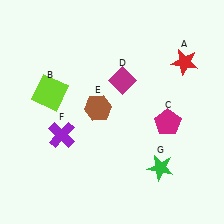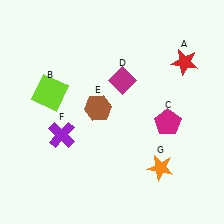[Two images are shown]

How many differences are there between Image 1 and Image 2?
There is 1 difference between the two images.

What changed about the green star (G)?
In Image 1, G is green. In Image 2, it changed to orange.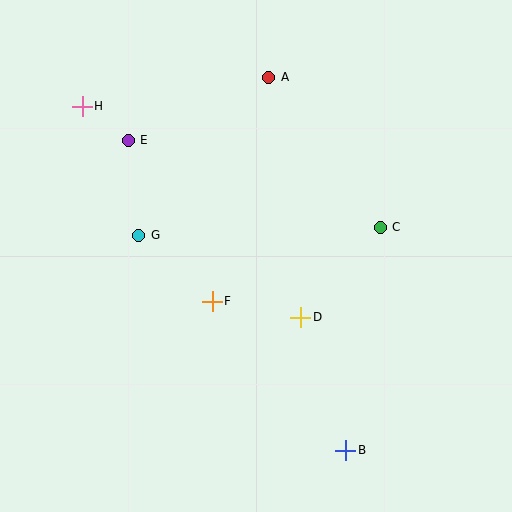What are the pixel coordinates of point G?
Point G is at (139, 235).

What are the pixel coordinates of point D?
Point D is at (301, 317).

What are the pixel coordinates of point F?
Point F is at (212, 301).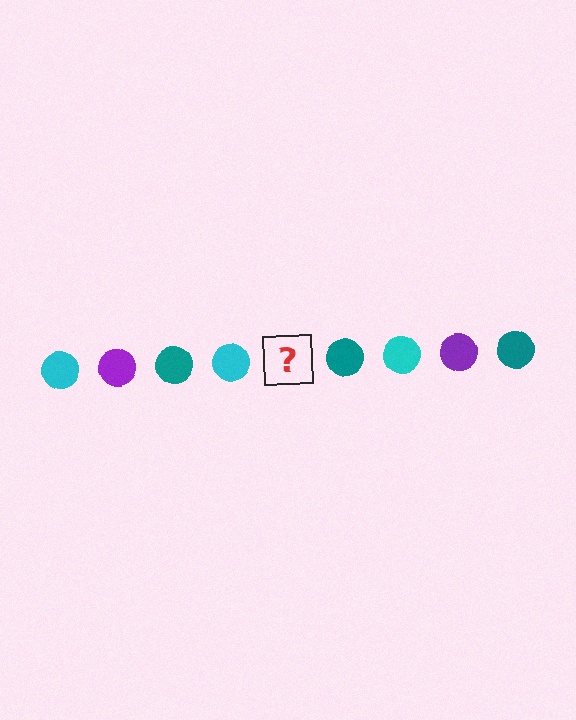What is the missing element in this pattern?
The missing element is a purple circle.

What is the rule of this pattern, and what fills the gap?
The rule is that the pattern cycles through cyan, purple, teal circles. The gap should be filled with a purple circle.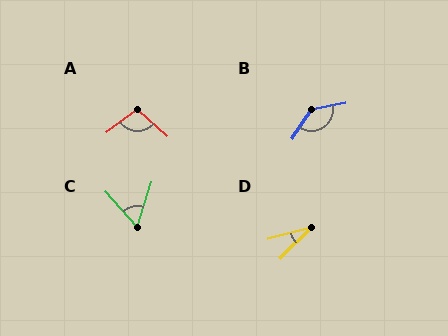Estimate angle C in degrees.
Approximately 59 degrees.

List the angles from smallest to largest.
D (30°), C (59°), A (102°), B (135°).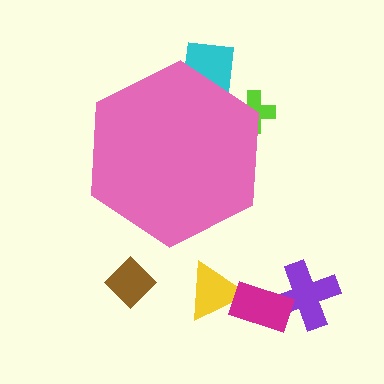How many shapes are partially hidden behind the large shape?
2 shapes are partially hidden.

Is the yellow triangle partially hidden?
No, the yellow triangle is fully visible.